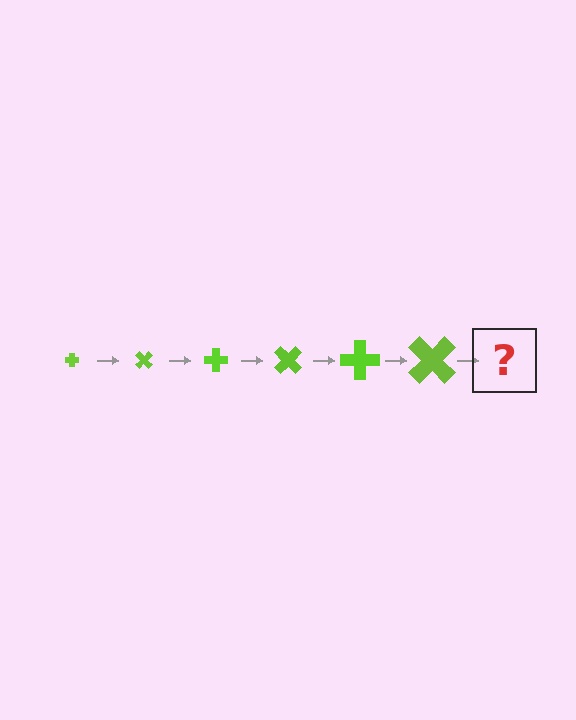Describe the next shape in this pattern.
It should be a cross, larger than the previous one and rotated 270 degrees from the start.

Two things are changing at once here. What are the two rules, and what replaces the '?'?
The two rules are that the cross grows larger each step and it rotates 45 degrees each step. The '?' should be a cross, larger than the previous one and rotated 270 degrees from the start.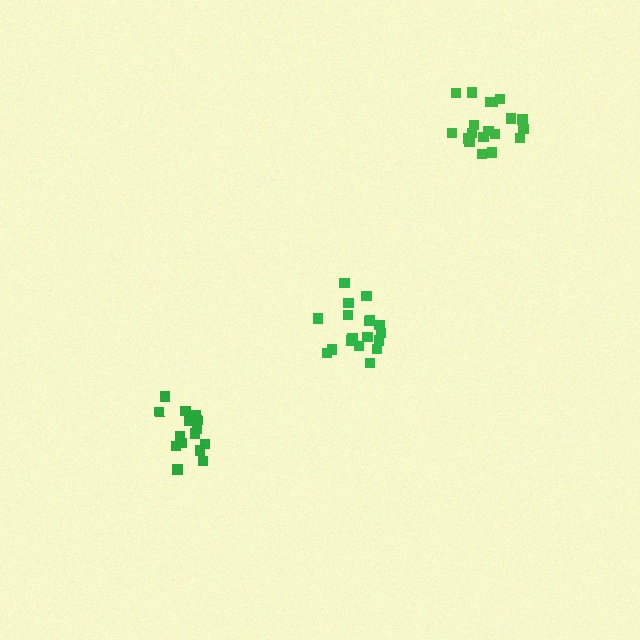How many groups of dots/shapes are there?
There are 3 groups.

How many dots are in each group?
Group 1: 20 dots, Group 2: 18 dots, Group 3: 15 dots (53 total).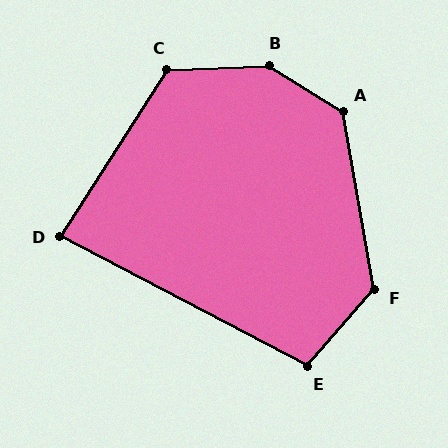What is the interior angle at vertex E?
Approximately 104 degrees (obtuse).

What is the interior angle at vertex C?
Approximately 125 degrees (obtuse).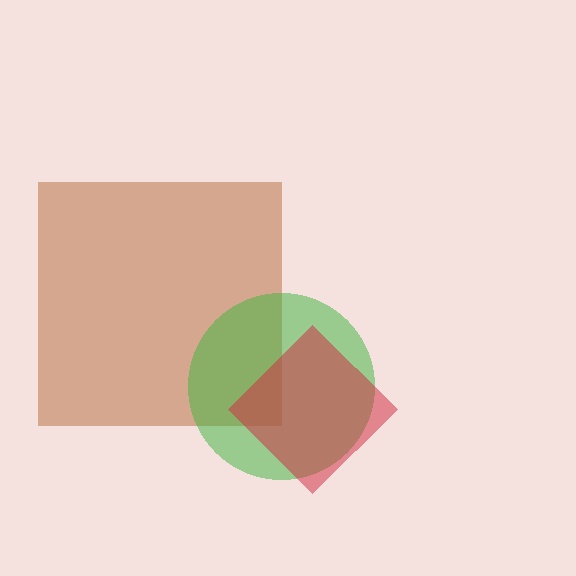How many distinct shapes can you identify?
There are 3 distinct shapes: a brown square, a green circle, a red diamond.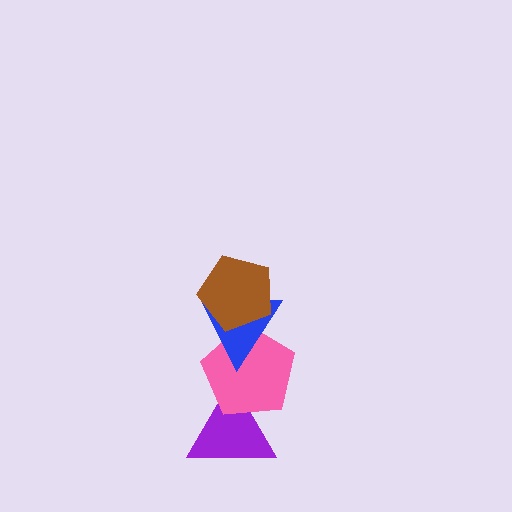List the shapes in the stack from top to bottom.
From top to bottom: the brown pentagon, the blue triangle, the pink pentagon, the purple triangle.